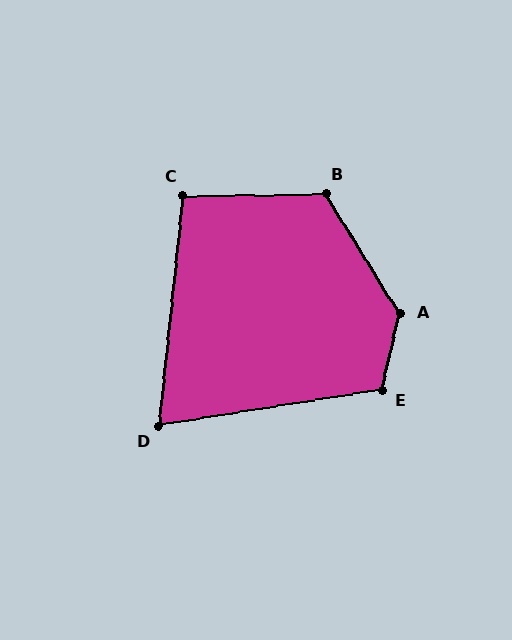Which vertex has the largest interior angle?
A, at approximately 135 degrees.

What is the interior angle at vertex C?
Approximately 97 degrees (obtuse).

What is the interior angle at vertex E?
Approximately 112 degrees (obtuse).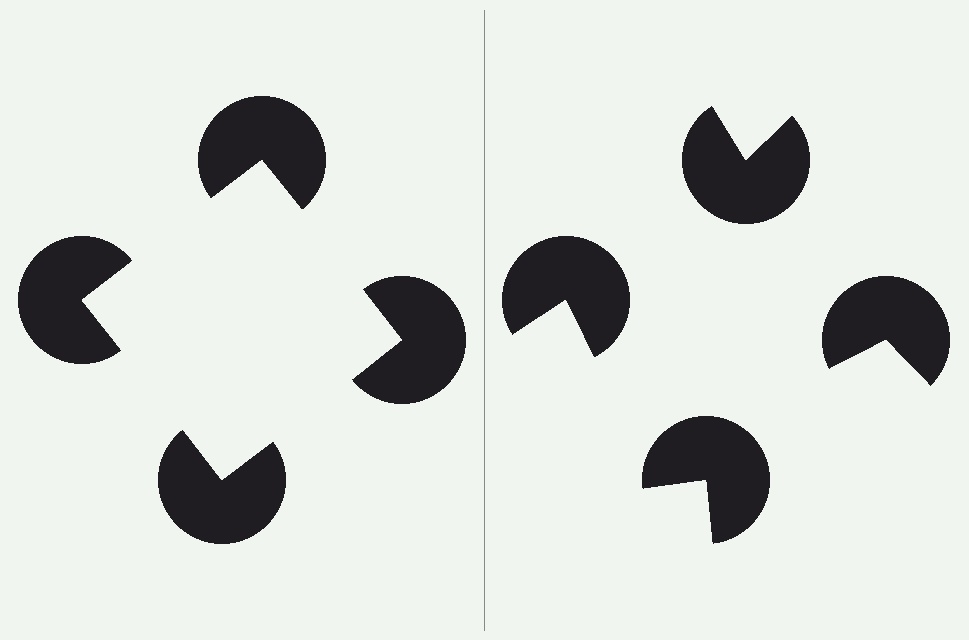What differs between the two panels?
The pac-man discs are positioned identically on both sides; only the wedge orientations differ. On the left they align to a square; on the right they are misaligned.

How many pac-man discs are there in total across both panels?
8 — 4 on each side.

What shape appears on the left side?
An illusory square.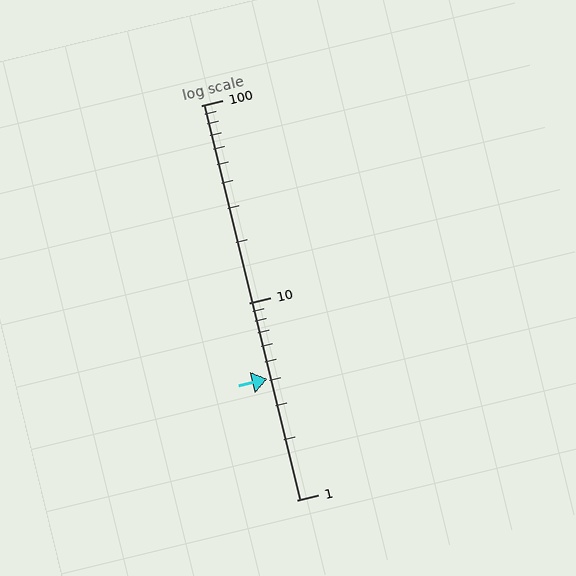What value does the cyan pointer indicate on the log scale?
The pointer indicates approximately 4.1.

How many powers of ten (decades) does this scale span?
The scale spans 2 decades, from 1 to 100.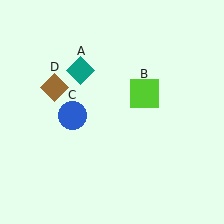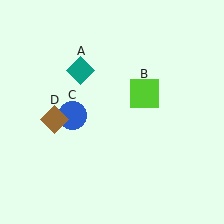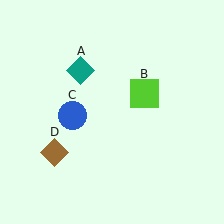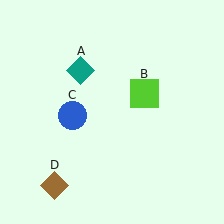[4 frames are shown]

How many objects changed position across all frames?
1 object changed position: brown diamond (object D).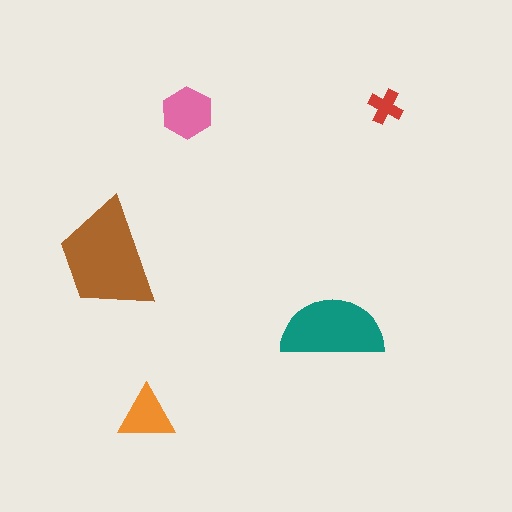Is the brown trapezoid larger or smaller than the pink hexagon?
Larger.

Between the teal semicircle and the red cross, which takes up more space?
The teal semicircle.